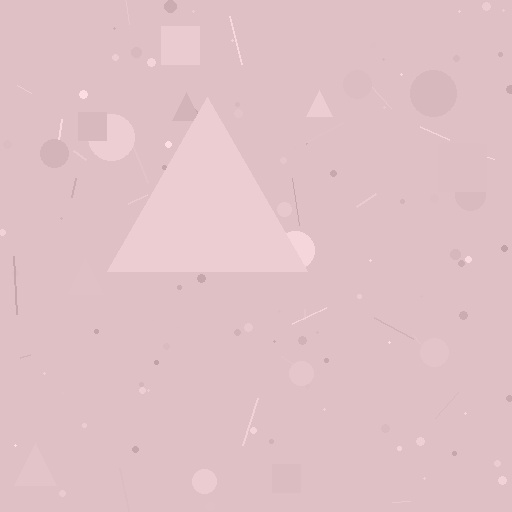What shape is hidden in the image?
A triangle is hidden in the image.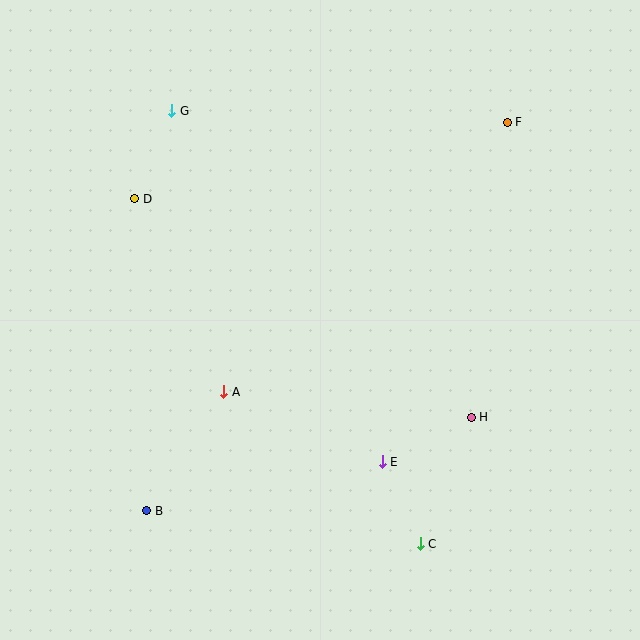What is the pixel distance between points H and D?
The distance between H and D is 401 pixels.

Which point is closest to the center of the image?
Point A at (224, 392) is closest to the center.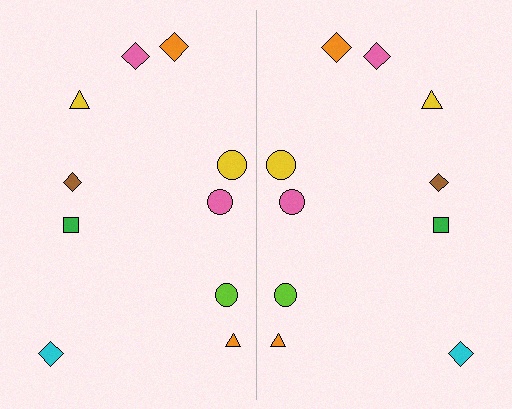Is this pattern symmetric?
Yes, this pattern has bilateral (reflection) symmetry.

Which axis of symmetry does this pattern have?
The pattern has a vertical axis of symmetry running through the center of the image.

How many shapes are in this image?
There are 20 shapes in this image.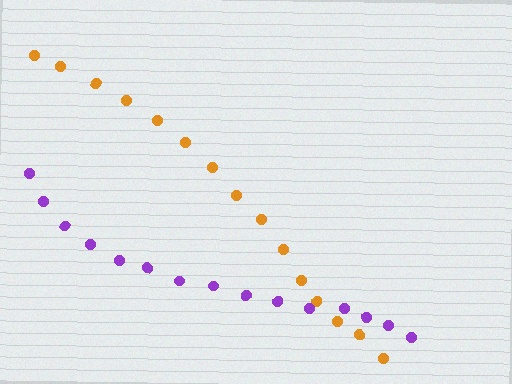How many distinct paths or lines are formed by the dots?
There are 2 distinct paths.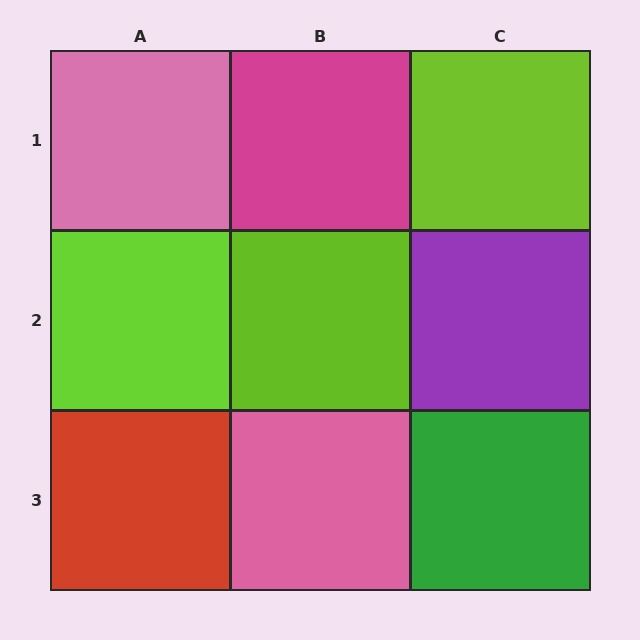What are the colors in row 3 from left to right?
Red, pink, green.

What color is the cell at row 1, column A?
Pink.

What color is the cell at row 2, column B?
Lime.